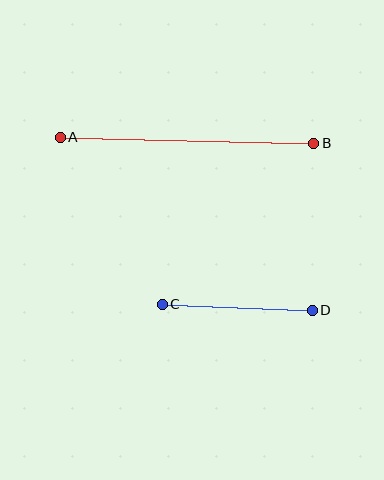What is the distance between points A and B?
The distance is approximately 254 pixels.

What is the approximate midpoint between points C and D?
The midpoint is at approximately (237, 307) pixels.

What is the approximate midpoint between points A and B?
The midpoint is at approximately (187, 140) pixels.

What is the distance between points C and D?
The distance is approximately 150 pixels.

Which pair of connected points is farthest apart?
Points A and B are farthest apart.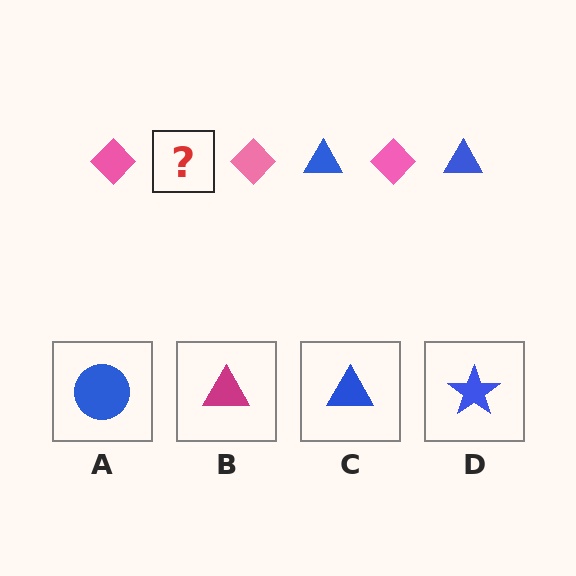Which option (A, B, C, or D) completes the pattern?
C.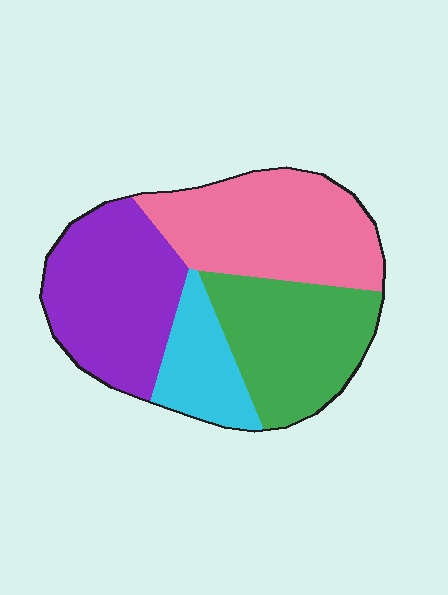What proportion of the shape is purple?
Purple covers around 30% of the shape.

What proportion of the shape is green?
Green takes up about one quarter (1/4) of the shape.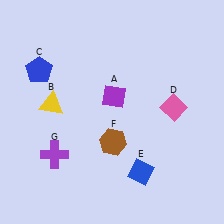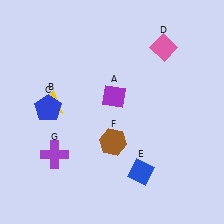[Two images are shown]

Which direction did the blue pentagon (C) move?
The blue pentagon (C) moved down.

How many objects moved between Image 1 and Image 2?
2 objects moved between the two images.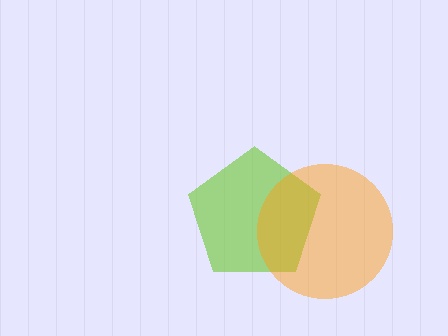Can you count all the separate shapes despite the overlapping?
Yes, there are 2 separate shapes.